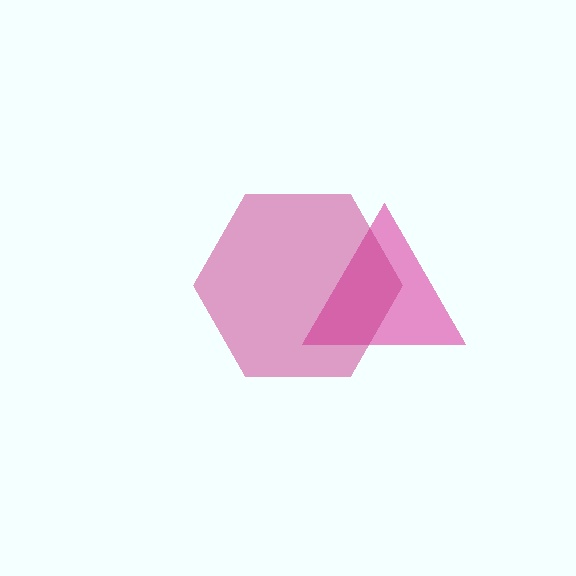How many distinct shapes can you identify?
There are 2 distinct shapes: a pink triangle, a magenta hexagon.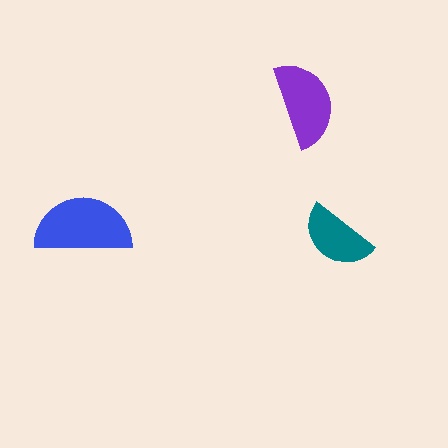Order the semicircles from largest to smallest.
the blue one, the purple one, the teal one.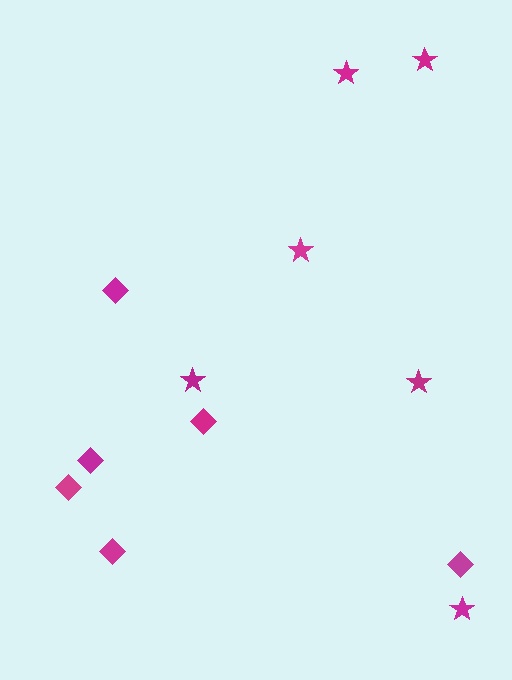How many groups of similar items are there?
There are 2 groups: one group of stars (6) and one group of diamonds (6).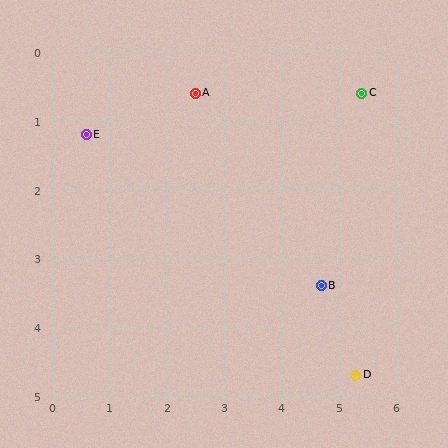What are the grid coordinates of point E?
Point E is at approximately (0.6, 1.2).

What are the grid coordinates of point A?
Point A is at approximately (2.5, 0.6).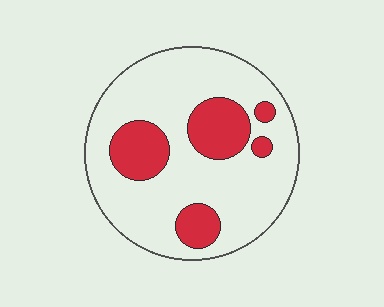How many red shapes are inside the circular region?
5.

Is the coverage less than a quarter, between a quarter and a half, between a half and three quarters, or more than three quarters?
Less than a quarter.